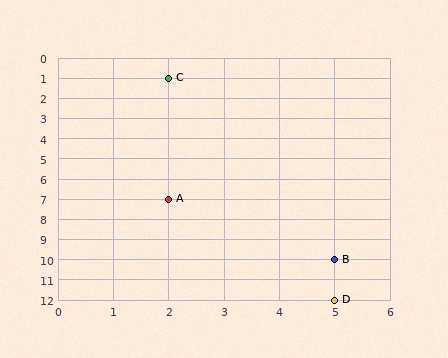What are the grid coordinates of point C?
Point C is at grid coordinates (2, 1).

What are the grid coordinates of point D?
Point D is at grid coordinates (5, 12).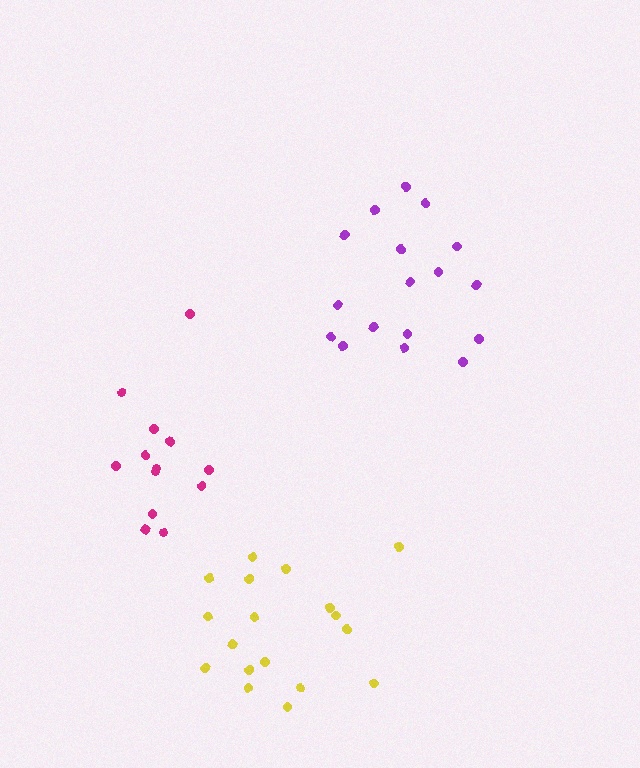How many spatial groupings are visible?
There are 3 spatial groupings.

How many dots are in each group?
Group 1: 13 dots, Group 2: 17 dots, Group 3: 18 dots (48 total).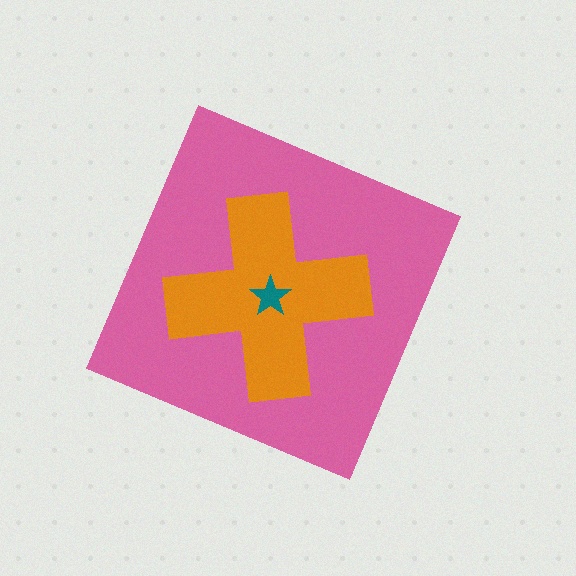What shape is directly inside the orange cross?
The teal star.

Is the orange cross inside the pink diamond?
Yes.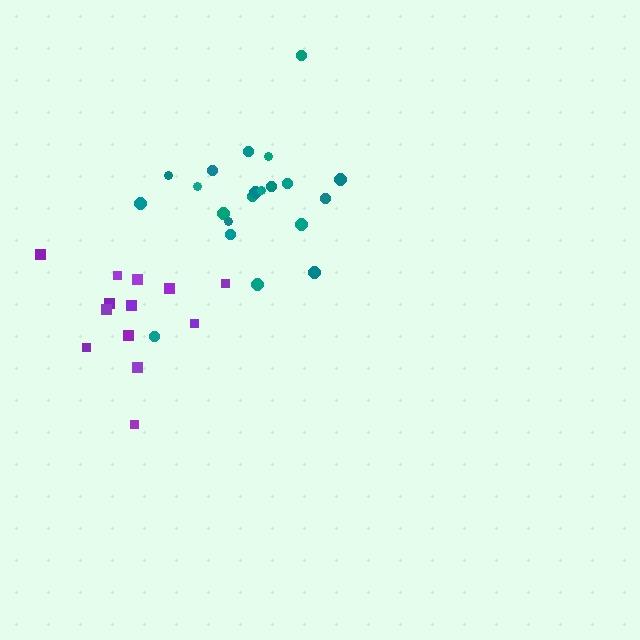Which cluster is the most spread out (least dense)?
Purple.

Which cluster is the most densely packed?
Teal.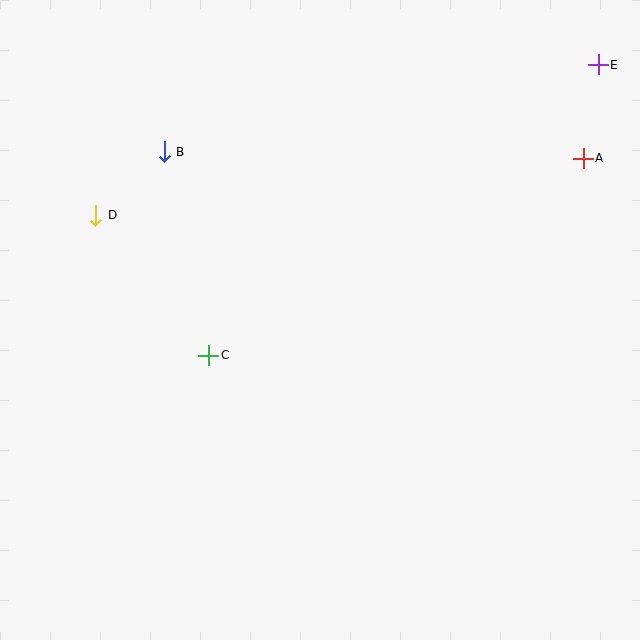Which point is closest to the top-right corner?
Point E is closest to the top-right corner.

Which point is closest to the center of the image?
Point C at (209, 355) is closest to the center.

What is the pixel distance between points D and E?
The distance between D and E is 525 pixels.